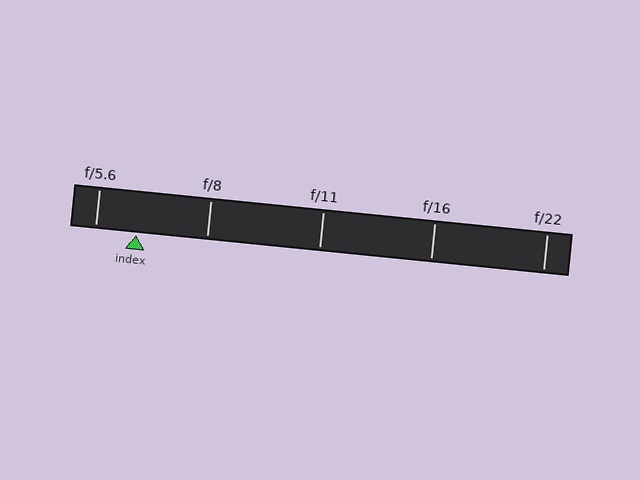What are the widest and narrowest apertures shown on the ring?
The widest aperture shown is f/5.6 and the narrowest is f/22.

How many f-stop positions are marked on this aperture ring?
There are 5 f-stop positions marked.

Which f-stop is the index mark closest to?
The index mark is closest to f/5.6.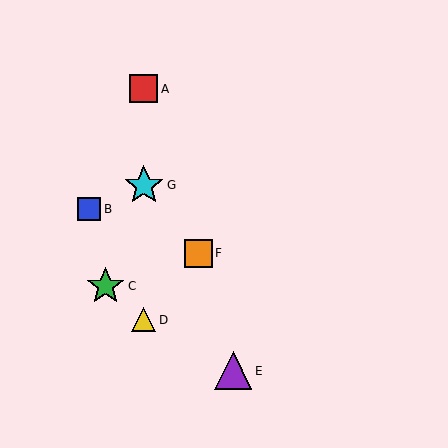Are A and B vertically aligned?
No, A is at x≈144 and B is at x≈89.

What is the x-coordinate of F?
Object F is at x≈198.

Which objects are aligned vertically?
Objects A, D, G are aligned vertically.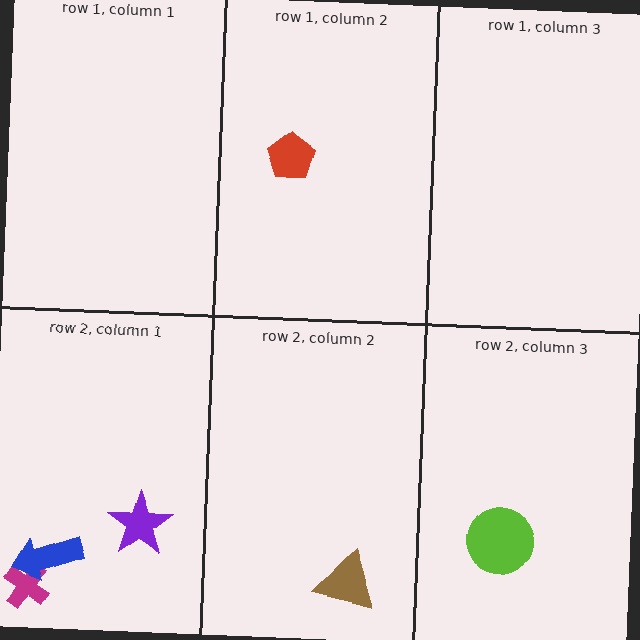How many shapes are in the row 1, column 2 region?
1.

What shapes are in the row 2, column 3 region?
The lime circle.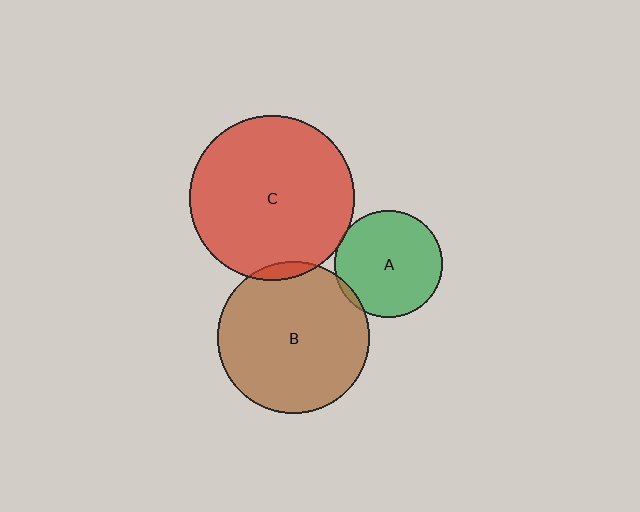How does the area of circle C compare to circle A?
Approximately 2.4 times.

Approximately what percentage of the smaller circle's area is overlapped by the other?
Approximately 5%.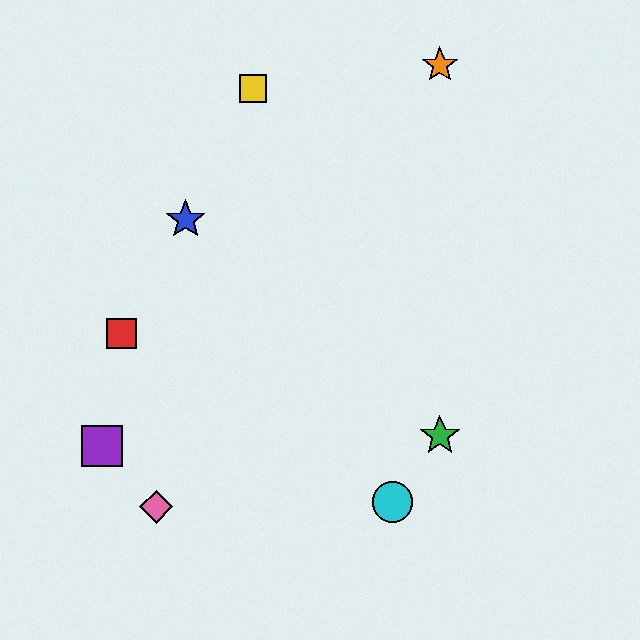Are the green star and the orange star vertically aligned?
Yes, both are at x≈440.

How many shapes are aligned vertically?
2 shapes (the green star, the orange star) are aligned vertically.